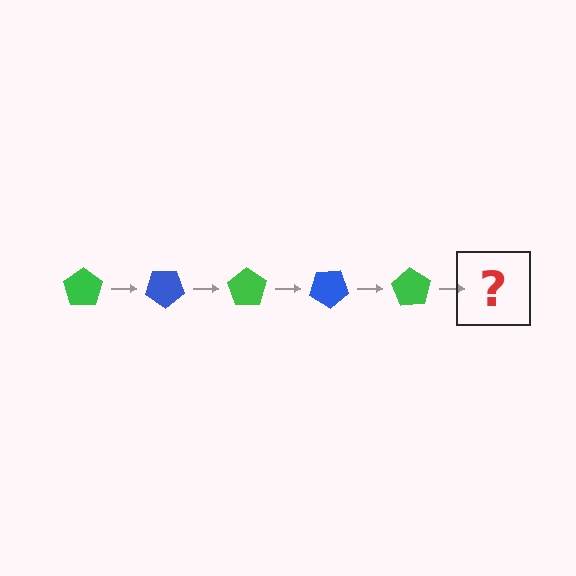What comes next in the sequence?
The next element should be a blue pentagon, rotated 175 degrees from the start.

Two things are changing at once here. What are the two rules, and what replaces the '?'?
The two rules are that it rotates 35 degrees each step and the color cycles through green and blue. The '?' should be a blue pentagon, rotated 175 degrees from the start.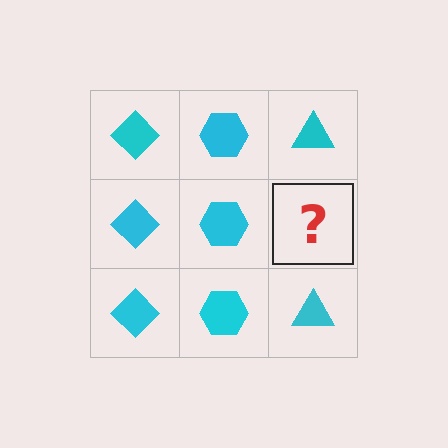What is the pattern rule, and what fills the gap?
The rule is that each column has a consistent shape. The gap should be filled with a cyan triangle.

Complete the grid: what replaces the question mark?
The question mark should be replaced with a cyan triangle.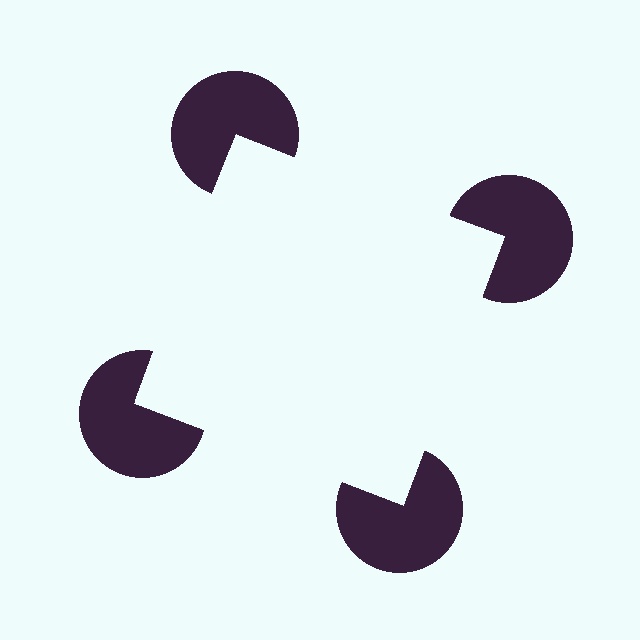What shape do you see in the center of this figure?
An illusory square — its edges are inferred from the aligned wedge cuts in the pac-man discs, not physically drawn.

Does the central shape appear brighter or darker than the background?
It typically appears slightly brighter than the background, even though no actual brightness change is drawn.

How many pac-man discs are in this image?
There are 4 — one at each vertex of the illusory square.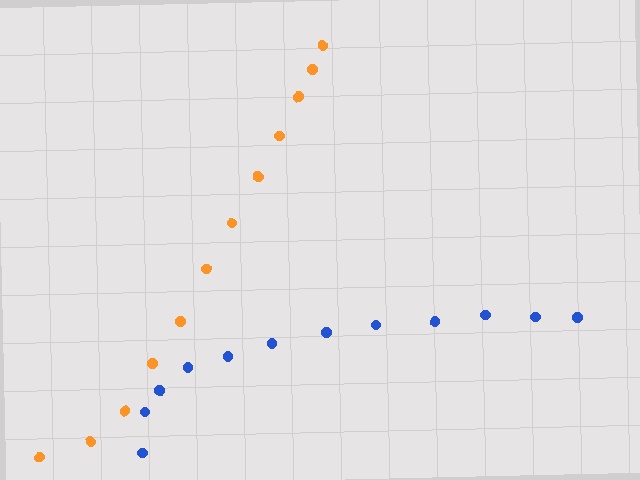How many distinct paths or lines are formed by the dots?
There are 2 distinct paths.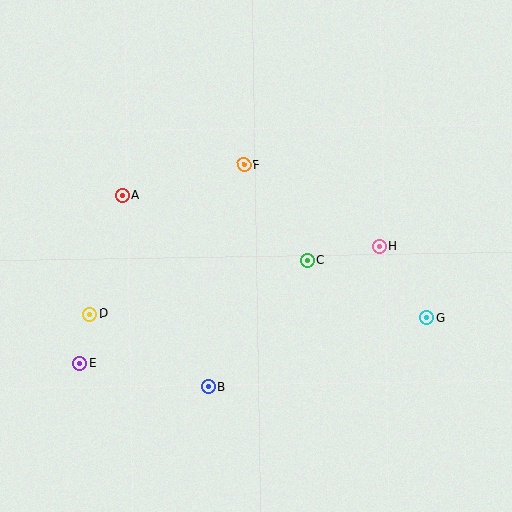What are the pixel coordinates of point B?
Point B is at (208, 386).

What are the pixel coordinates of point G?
Point G is at (427, 318).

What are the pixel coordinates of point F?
Point F is at (244, 165).